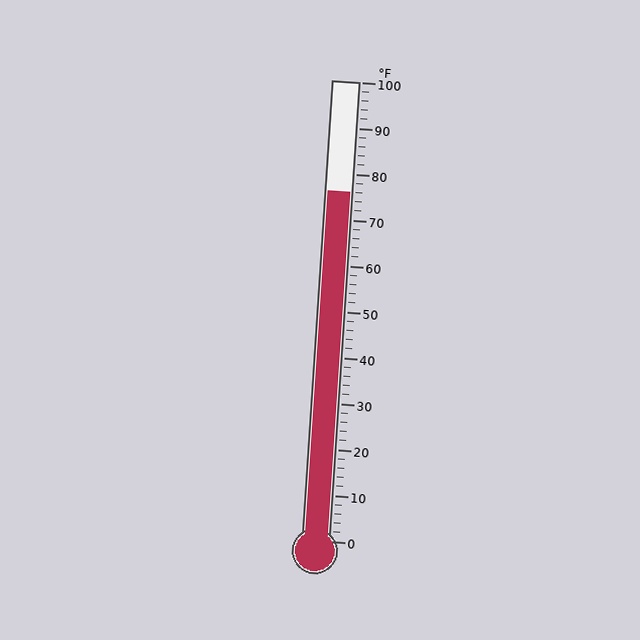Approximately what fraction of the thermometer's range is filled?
The thermometer is filled to approximately 75% of its range.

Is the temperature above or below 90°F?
The temperature is below 90°F.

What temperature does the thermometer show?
The thermometer shows approximately 76°F.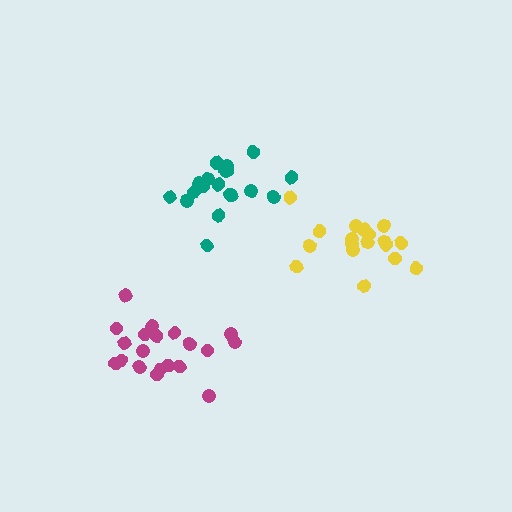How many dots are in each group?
Group 1: 20 dots, Group 2: 19 dots, Group 3: 18 dots (57 total).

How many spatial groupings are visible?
There are 3 spatial groupings.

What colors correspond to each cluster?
The clusters are colored: magenta, teal, yellow.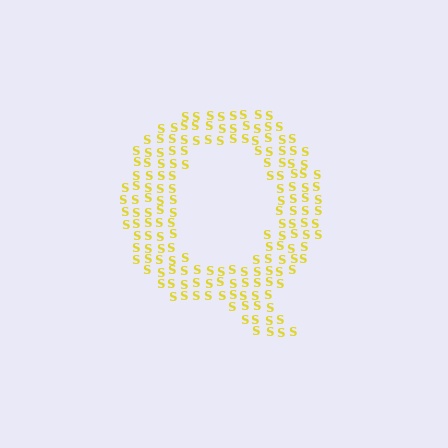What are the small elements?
The small elements are letter S's.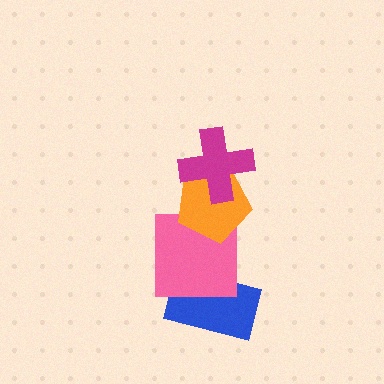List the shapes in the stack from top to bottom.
From top to bottom: the magenta cross, the orange pentagon, the pink square, the blue rectangle.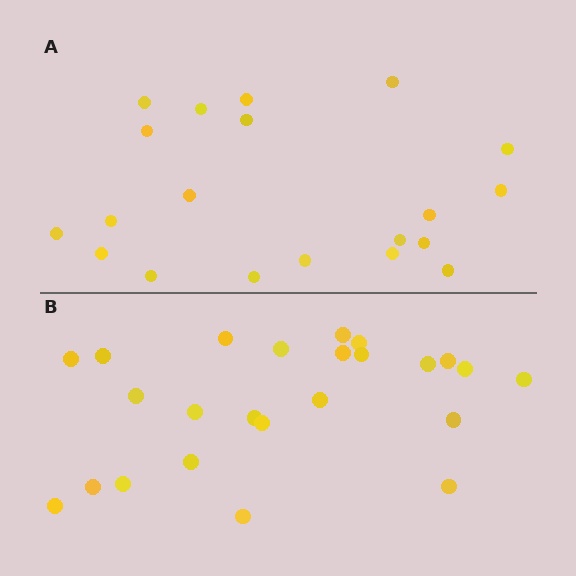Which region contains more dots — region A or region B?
Region B (the bottom region) has more dots.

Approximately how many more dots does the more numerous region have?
Region B has about 4 more dots than region A.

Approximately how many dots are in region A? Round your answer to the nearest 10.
About 20 dots.